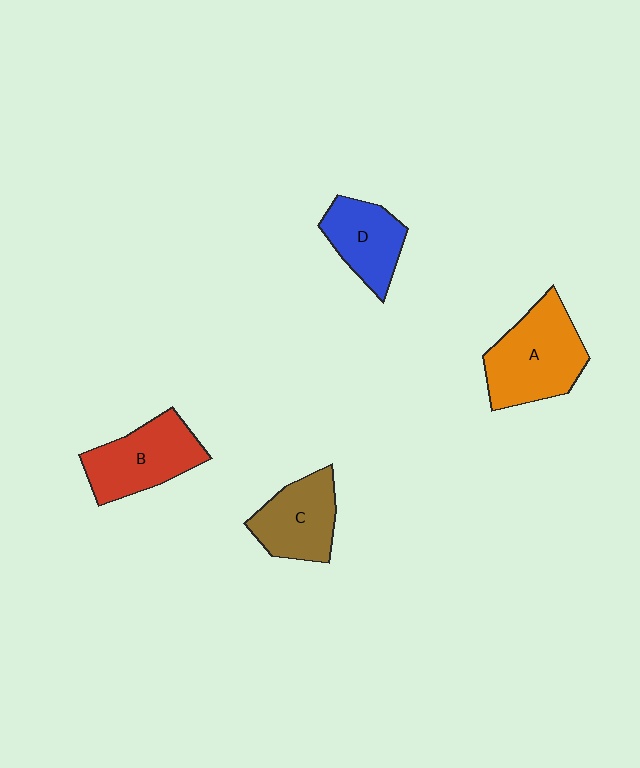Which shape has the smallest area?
Shape D (blue).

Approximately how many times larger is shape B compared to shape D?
Approximately 1.3 times.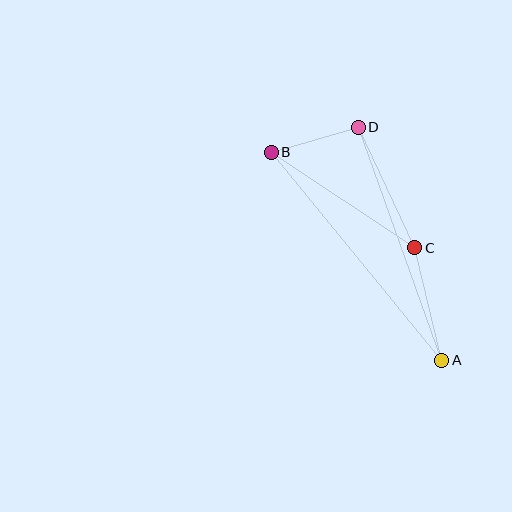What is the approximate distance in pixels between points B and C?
The distance between B and C is approximately 172 pixels.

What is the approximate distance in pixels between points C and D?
The distance between C and D is approximately 133 pixels.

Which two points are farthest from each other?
Points A and B are farthest from each other.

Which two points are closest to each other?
Points B and D are closest to each other.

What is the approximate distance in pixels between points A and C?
The distance between A and C is approximately 115 pixels.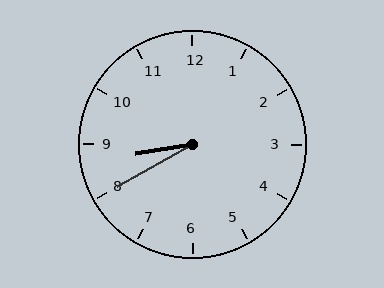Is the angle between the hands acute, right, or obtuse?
It is acute.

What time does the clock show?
8:40.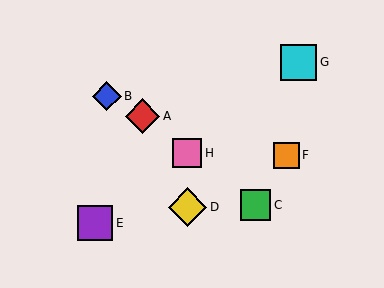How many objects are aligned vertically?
2 objects (D, H) are aligned vertically.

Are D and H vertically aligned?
Yes, both are at x≈187.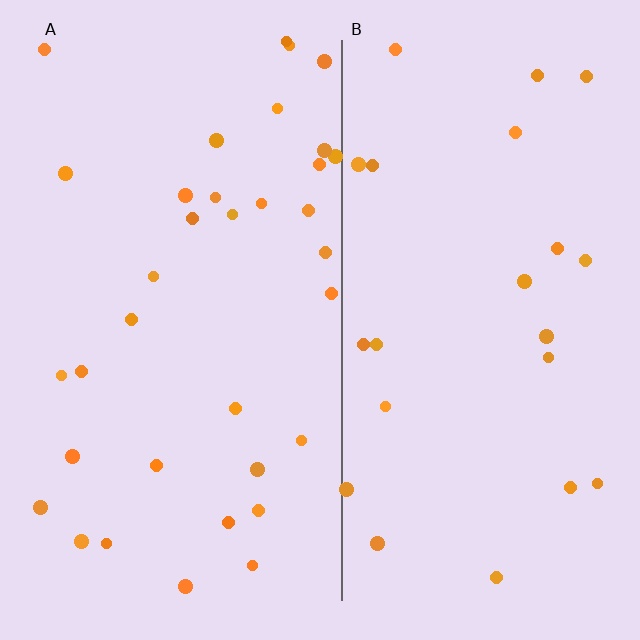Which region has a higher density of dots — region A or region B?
A (the left).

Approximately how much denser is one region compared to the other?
Approximately 1.5× — region A over region B.